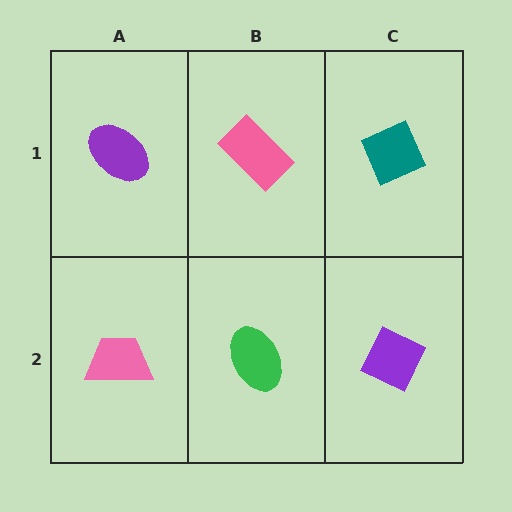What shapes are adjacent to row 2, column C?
A teal diamond (row 1, column C), a green ellipse (row 2, column B).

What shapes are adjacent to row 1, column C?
A purple diamond (row 2, column C), a pink rectangle (row 1, column B).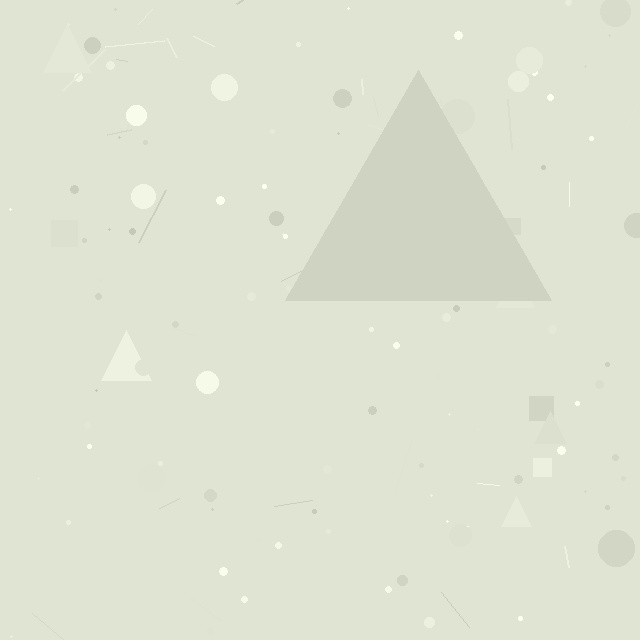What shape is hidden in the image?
A triangle is hidden in the image.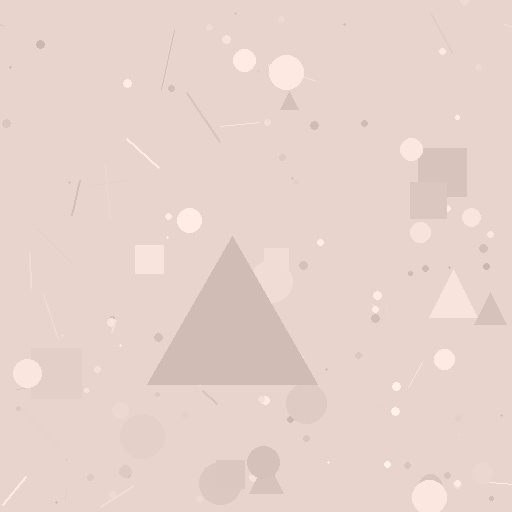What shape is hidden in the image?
A triangle is hidden in the image.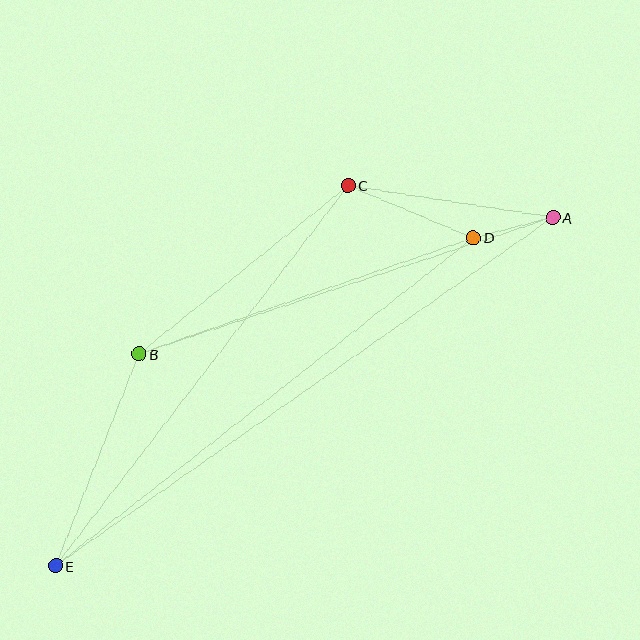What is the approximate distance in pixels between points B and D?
The distance between B and D is approximately 354 pixels.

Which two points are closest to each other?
Points A and D are closest to each other.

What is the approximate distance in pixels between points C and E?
The distance between C and E is approximately 480 pixels.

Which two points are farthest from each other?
Points A and E are farthest from each other.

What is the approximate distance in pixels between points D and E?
The distance between D and E is approximately 532 pixels.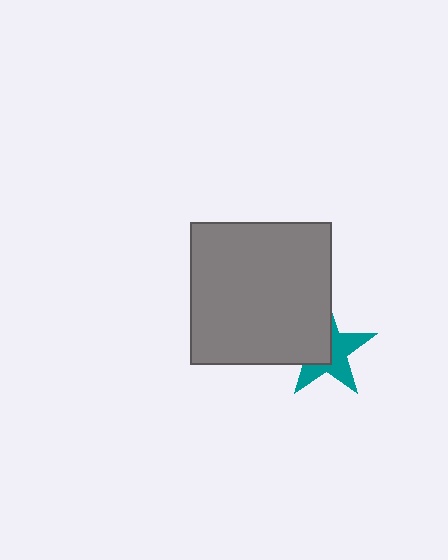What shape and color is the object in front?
The object in front is a gray square.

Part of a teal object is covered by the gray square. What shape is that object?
It is a star.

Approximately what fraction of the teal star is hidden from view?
Roughly 47% of the teal star is hidden behind the gray square.